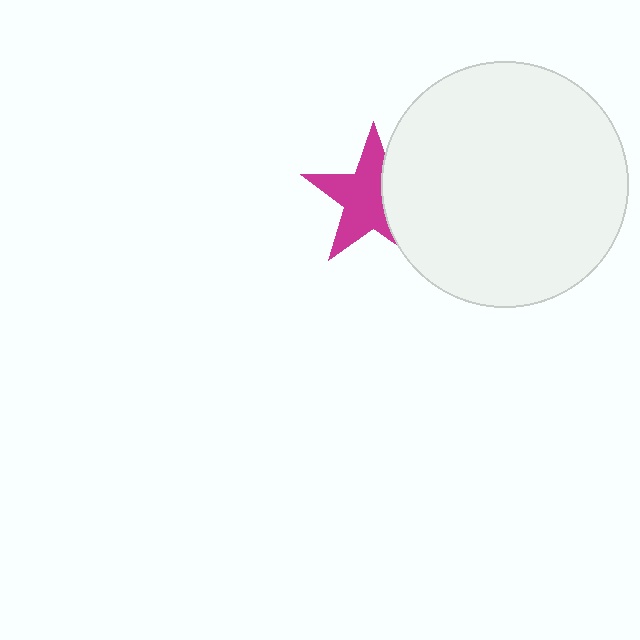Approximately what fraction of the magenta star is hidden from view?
Roughly 35% of the magenta star is hidden behind the white circle.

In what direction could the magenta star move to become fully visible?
The magenta star could move left. That would shift it out from behind the white circle entirely.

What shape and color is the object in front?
The object in front is a white circle.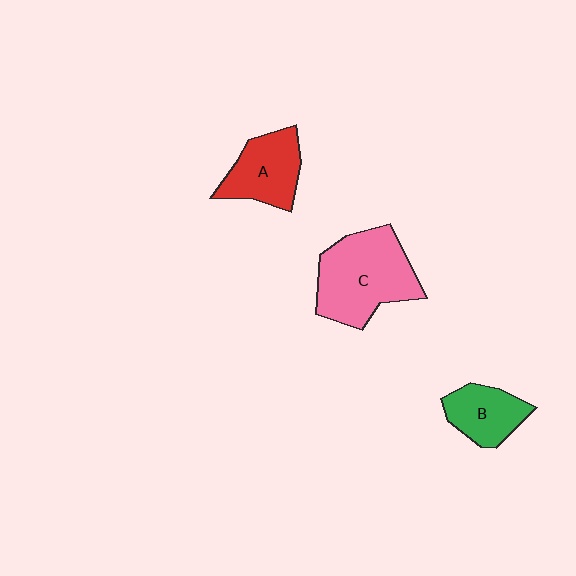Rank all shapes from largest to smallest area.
From largest to smallest: C (pink), A (red), B (green).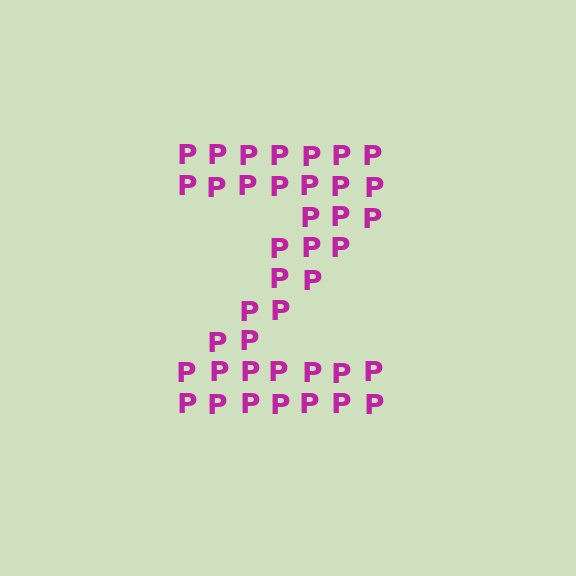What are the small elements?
The small elements are letter P's.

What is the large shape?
The large shape is the letter Z.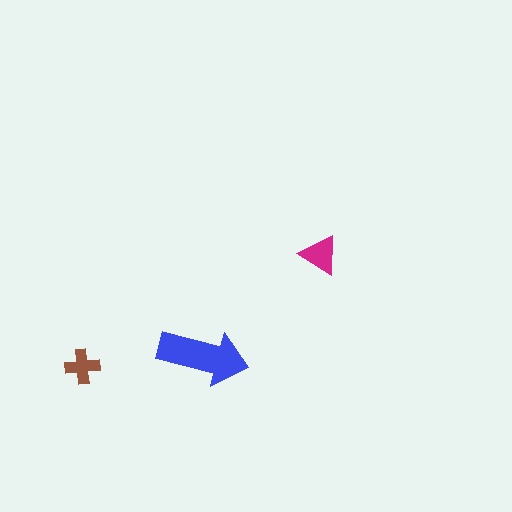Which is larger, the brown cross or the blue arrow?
The blue arrow.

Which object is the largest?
The blue arrow.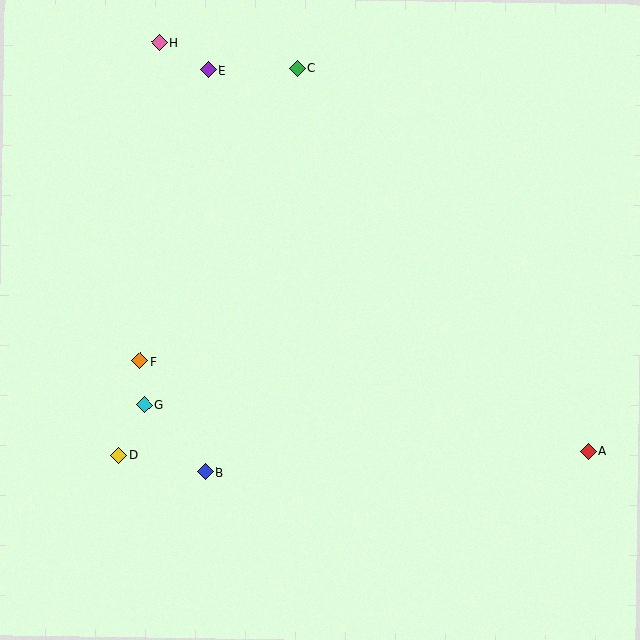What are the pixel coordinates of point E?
Point E is at (208, 70).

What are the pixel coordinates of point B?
Point B is at (205, 472).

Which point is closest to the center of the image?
Point F at (140, 361) is closest to the center.